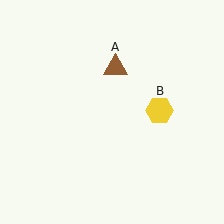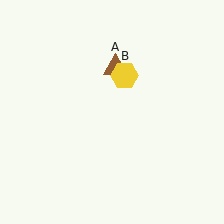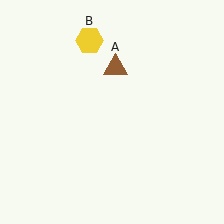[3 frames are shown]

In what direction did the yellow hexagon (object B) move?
The yellow hexagon (object B) moved up and to the left.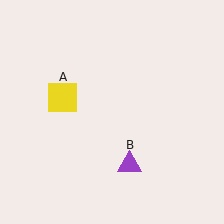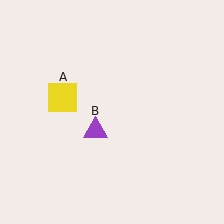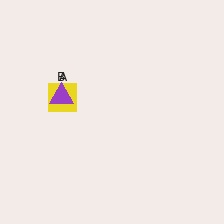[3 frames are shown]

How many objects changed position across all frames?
1 object changed position: purple triangle (object B).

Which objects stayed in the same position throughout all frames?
Yellow square (object A) remained stationary.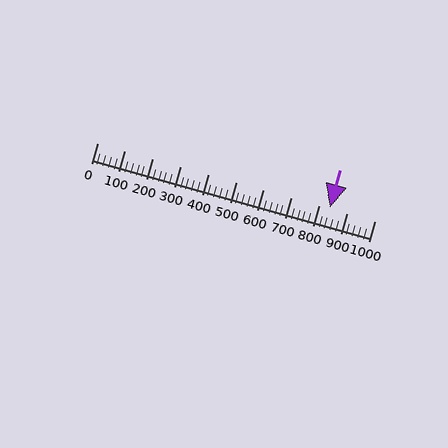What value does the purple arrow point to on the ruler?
The purple arrow points to approximately 840.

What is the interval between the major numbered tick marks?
The major tick marks are spaced 100 units apart.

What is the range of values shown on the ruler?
The ruler shows values from 0 to 1000.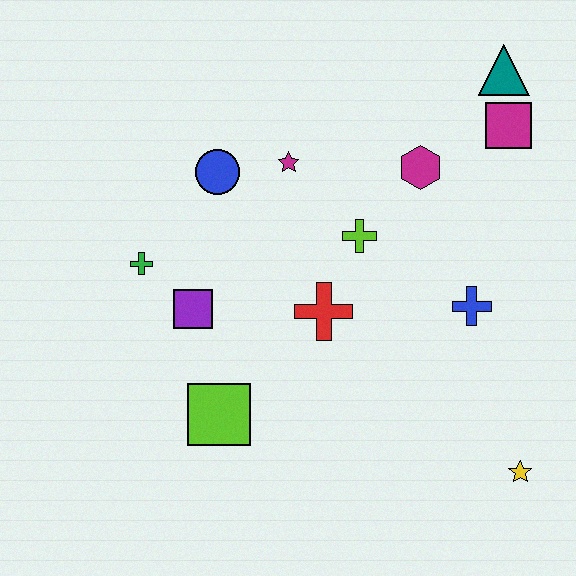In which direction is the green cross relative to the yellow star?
The green cross is to the left of the yellow star.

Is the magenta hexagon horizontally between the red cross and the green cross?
No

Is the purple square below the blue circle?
Yes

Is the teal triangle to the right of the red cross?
Yes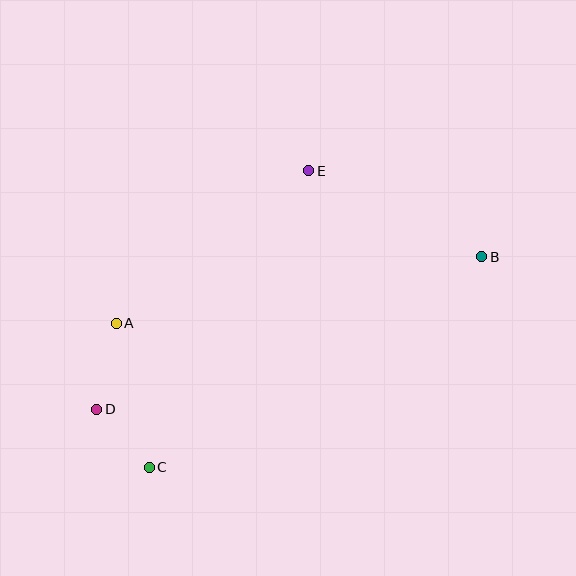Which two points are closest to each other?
Points C and D are closest to each other.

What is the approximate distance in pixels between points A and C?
The distance between A and C is approximately 148 pixels.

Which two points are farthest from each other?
Points B and D are farthest from each other.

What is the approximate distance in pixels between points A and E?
The distance between A and E is approximately 246 pixels.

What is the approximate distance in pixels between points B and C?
The distance between B and C is approximately 393 pixels.